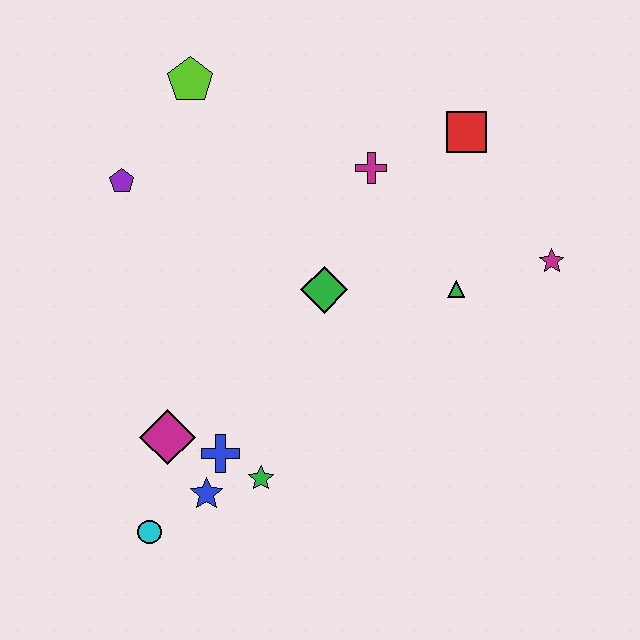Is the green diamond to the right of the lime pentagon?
Yes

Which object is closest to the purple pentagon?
The lime pentagon is closest to the purple pentagon.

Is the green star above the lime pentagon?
No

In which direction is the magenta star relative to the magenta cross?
The magenta star is to the right of the magenta cross.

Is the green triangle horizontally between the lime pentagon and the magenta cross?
No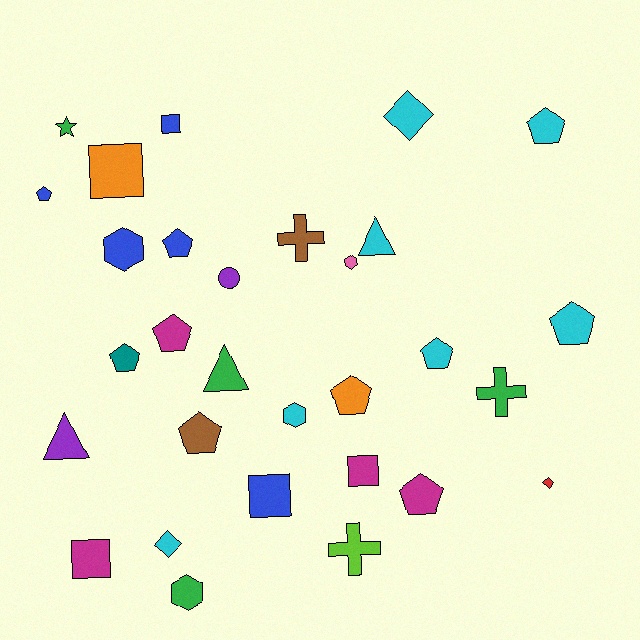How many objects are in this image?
There are 30 objects.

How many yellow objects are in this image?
There are no yellow objects.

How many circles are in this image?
There is 1 circle.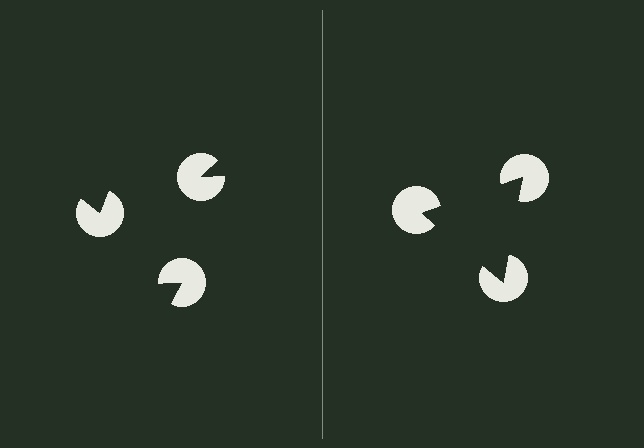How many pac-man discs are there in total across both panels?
6 — 3 on each side.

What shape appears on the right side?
An illusory triangle.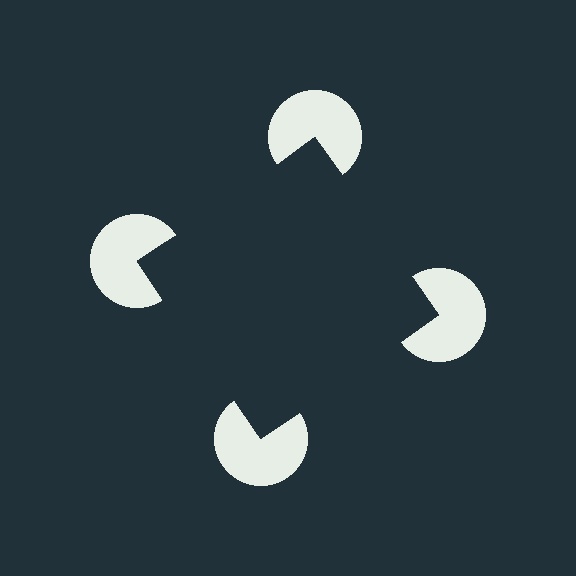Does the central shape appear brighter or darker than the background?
It typically appears slightly darker than the background, even though no actual brightness change is drawn.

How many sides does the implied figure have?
4 sides.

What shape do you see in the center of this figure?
An illusory square — its edges are inferred from the aligned wedge cuts in the pac-man discs, not physically drawn.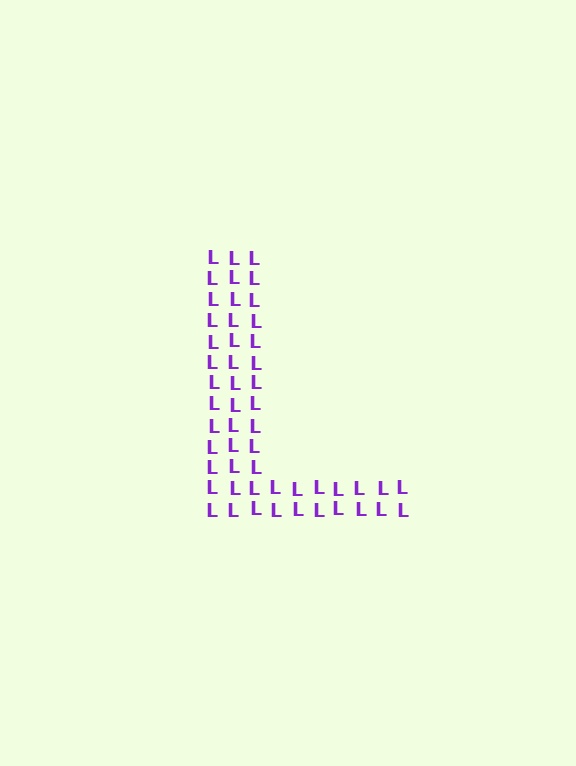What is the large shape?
The large shape is the letter L.